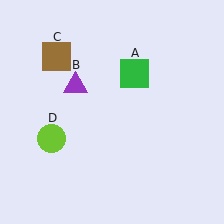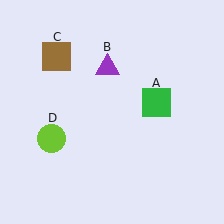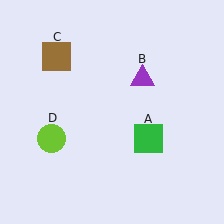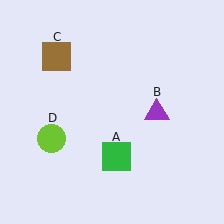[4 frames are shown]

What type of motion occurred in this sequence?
The green square (object A), purple triangle (object B) rotated clockwise around the center of the scene.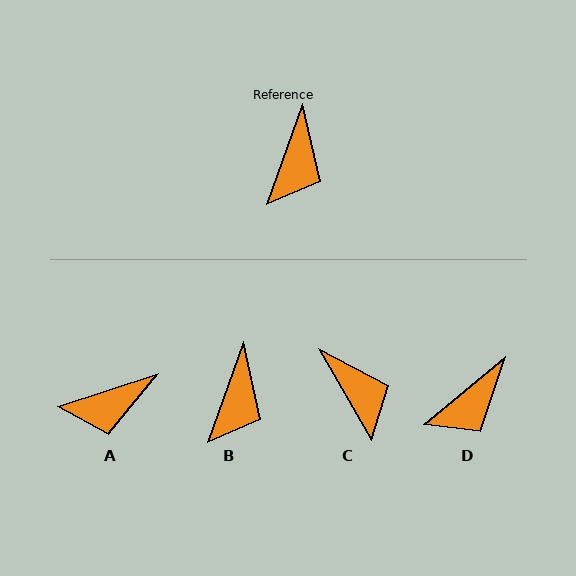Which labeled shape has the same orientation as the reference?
B.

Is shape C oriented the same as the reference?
No, it is off by about 49 degrees.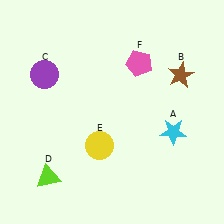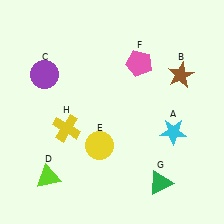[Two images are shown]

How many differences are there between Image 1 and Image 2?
There are 2 differences between the two images.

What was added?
A green triangle (G), a yellow cross (H) were added in Image 2.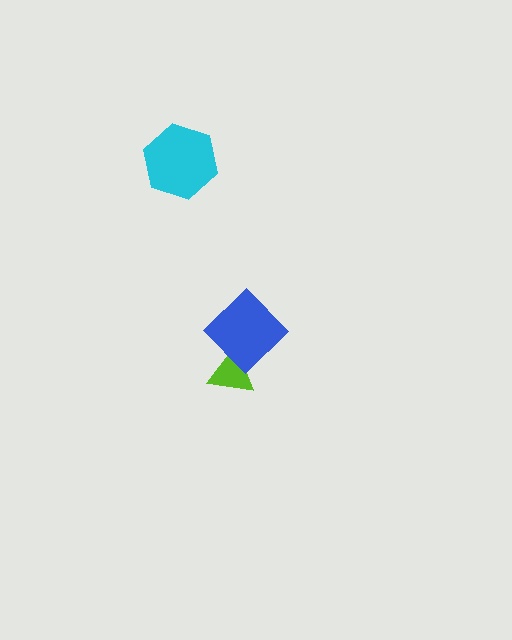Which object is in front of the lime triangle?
The blue diamond is in front of the lime triangle.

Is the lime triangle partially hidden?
Yes, it is partially covered by another shape.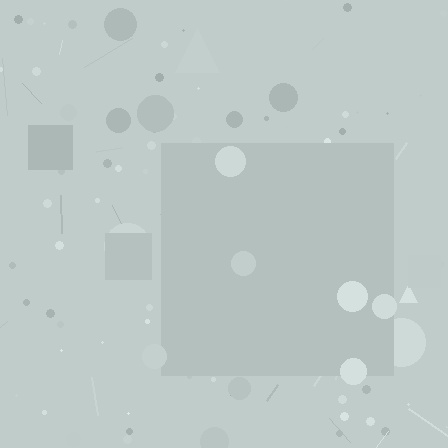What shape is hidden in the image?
A square is hidden in the image.